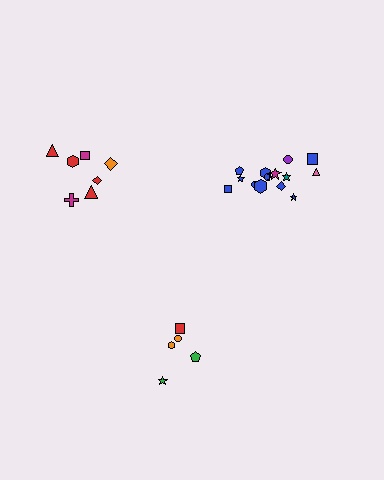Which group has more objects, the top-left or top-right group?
The top-right group.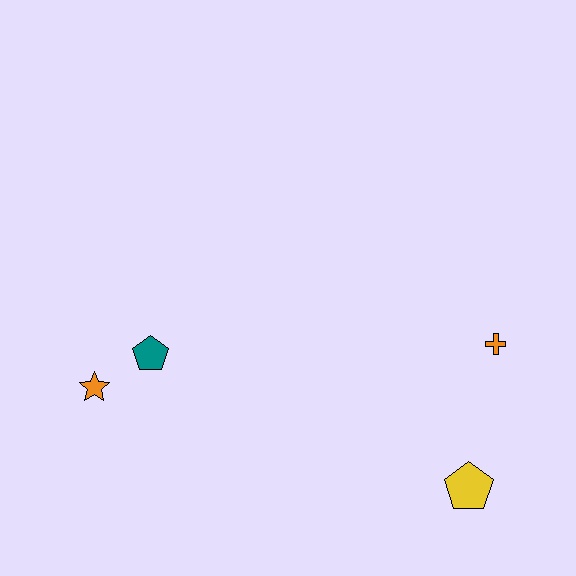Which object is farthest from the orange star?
The orange cross is farthest from the orange star.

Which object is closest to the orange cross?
The yellow pentagon is closest to the orange cross.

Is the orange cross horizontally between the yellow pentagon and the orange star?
No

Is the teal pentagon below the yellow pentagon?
No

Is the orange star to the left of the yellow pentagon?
Yes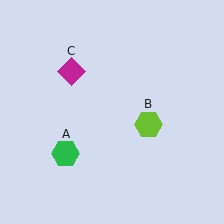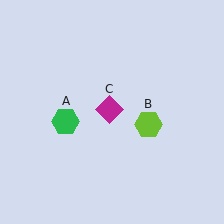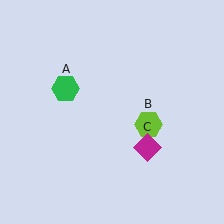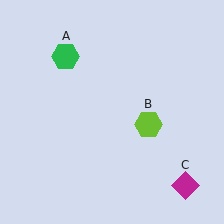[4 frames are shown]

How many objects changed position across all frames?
2 objects changed position: green hexagon (object A), magenta diamond (object C).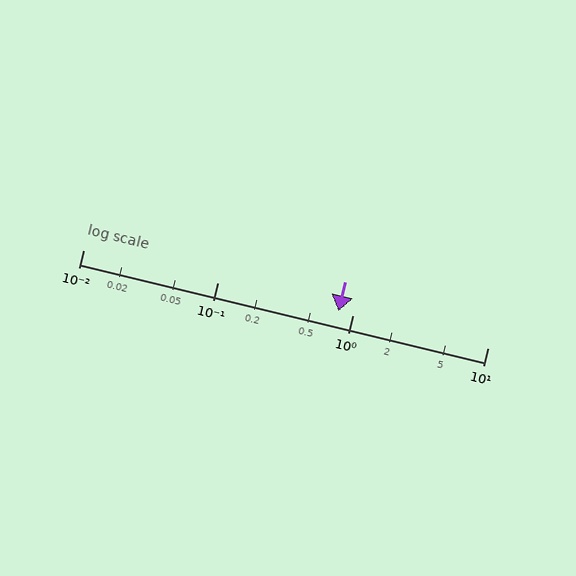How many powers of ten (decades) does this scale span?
The scale spans 3 decades, from 0.01 to 10.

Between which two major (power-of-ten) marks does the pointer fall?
The pointer is between 0.1 and 1.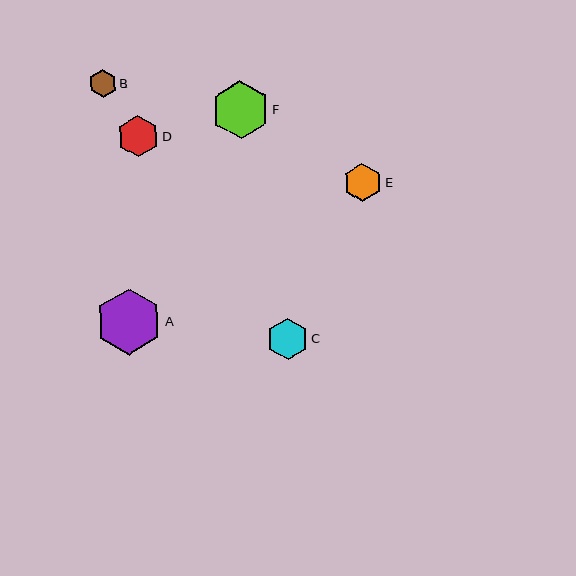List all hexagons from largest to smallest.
From largest to smallest: A, F, D, C, E, B.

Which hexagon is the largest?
Hexagon A is the largest with a size of approximately 66 pixels.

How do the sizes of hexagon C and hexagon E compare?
Hexagon C and hexagon E are approximately the same size.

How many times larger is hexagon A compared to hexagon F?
Hexagon A is approximately 1.1 times the size of hexagon F.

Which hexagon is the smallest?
Hexagon B is the smallest with a size of approximately 28 pixels.